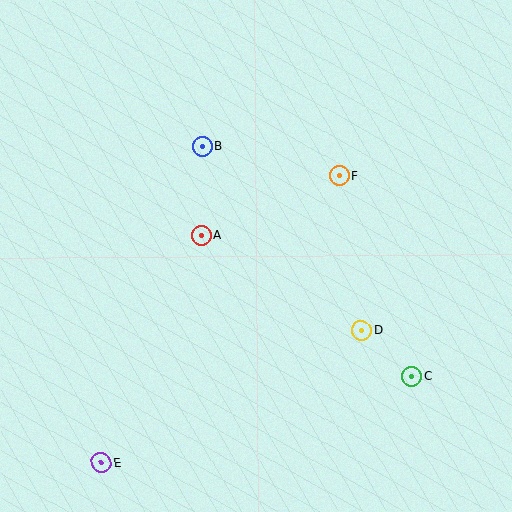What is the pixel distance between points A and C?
The distance between A and C is 253 pixels.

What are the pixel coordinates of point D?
Point D is at (361, 331).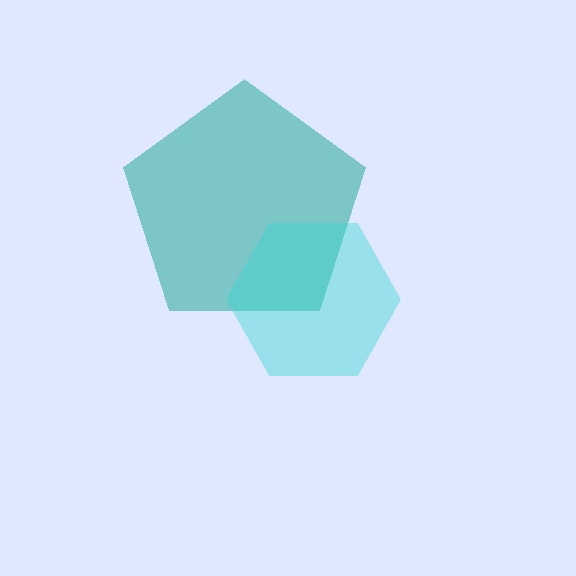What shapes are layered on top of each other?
The layered shapes are: a teal pentagon, a cyan hexagon.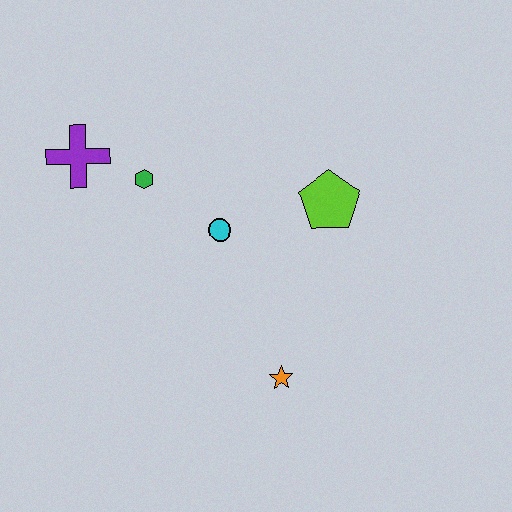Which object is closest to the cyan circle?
The green hexagon is closest to the cyan circle.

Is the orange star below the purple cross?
Yes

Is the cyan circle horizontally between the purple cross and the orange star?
Yes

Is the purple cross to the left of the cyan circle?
Yes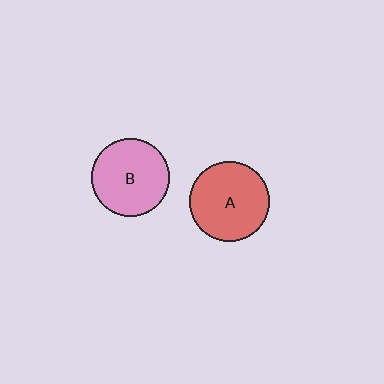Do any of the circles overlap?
No, none of the circles overlap.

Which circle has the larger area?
Circle A (red).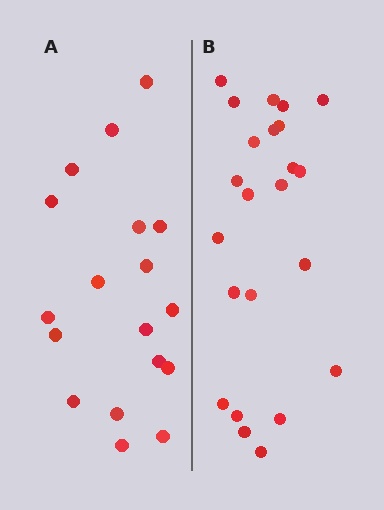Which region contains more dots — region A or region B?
Region B (the right region) has more dots.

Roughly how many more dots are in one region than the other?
Region B has about 5 more dots than region A.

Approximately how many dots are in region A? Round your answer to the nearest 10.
About 20 dots. (The exact count is 18, which rounds to 20.)